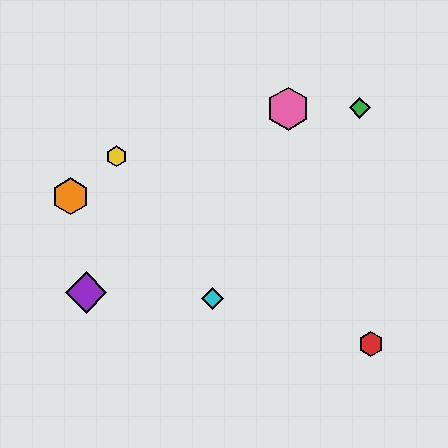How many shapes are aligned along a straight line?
3 shapes (the blue diamond, the cyan diamond, the pink hexagon) are aligned along a straight line.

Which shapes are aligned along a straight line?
The blue diamond, the cyan diamond, the pink hexagon are aligned along a straight line.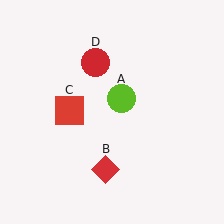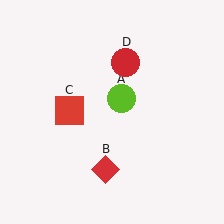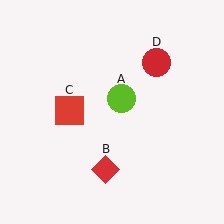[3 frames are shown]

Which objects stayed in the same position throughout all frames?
Lime circle (object A) and red diamond (object B) and red square (object C) remained stationary.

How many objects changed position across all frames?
1 object changed position: red circle (object D).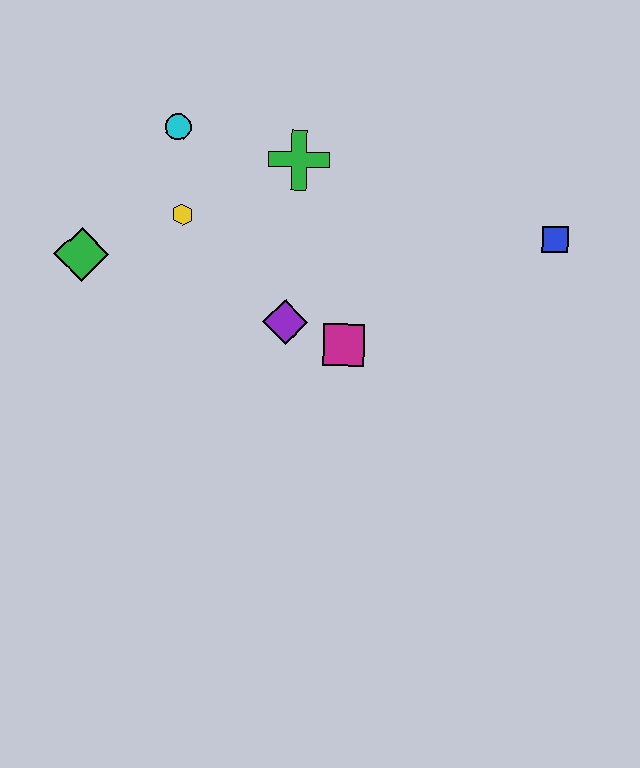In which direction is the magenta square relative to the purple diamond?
The magenta square is to the right of the purple diamond.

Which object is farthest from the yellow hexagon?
The blue square is farthest from the yellow hexagon.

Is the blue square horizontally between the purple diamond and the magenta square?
No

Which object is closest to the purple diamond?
The magenta square is closest to the purple diamond.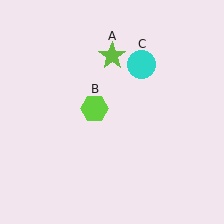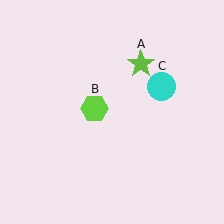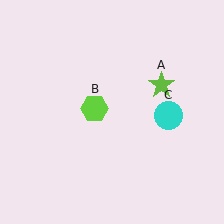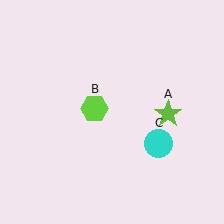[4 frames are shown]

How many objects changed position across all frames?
2 objects changed position: lime star (object A), cyan circle (object C).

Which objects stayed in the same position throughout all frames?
Lime hexagon (object B) remained stationary.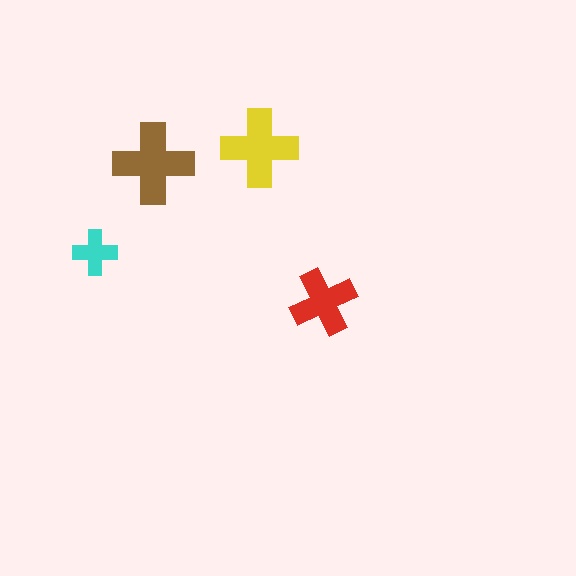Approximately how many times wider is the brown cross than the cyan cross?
About 2 times wider.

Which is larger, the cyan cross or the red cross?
The red one.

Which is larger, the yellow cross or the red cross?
The yellow one.